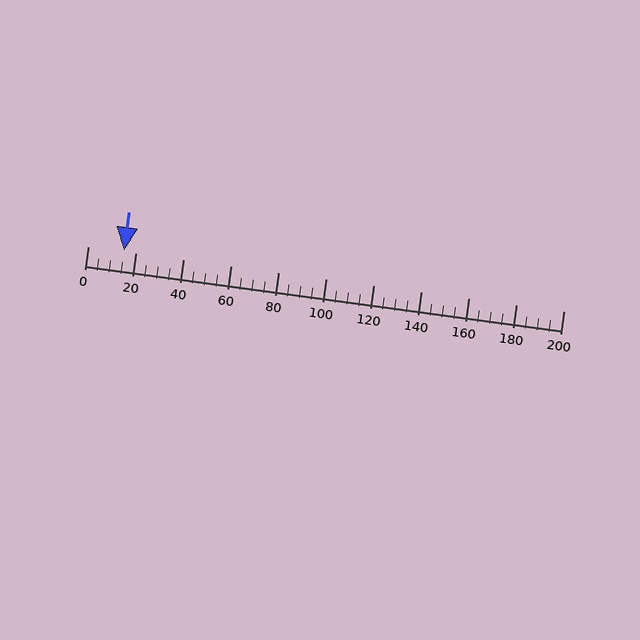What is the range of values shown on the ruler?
The ruler shows values from 0 to 200.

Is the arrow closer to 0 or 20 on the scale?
The arrow is closer to 20.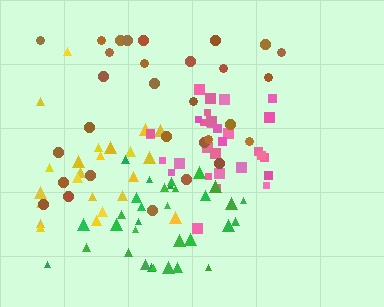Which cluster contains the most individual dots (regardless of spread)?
Green (32).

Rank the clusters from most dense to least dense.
pink, green, yellow, brown.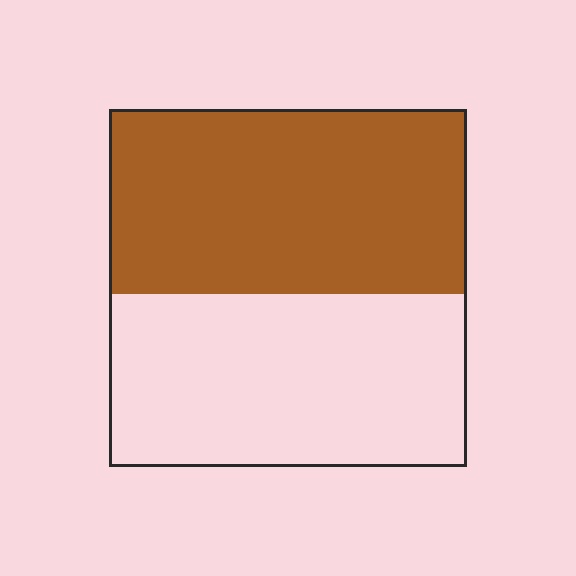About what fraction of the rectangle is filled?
About one half (1/2).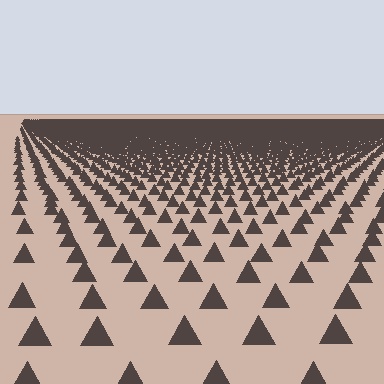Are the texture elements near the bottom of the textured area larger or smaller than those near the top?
Larger. Near the bottom, elements are closer to the viewer and appear at a bigger on-screen size.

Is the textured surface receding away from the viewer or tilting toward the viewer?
The surface is receding away from the viewer. Texture elements get smaller and denser toward the top.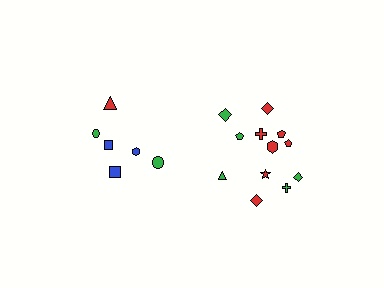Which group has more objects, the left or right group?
The right group.